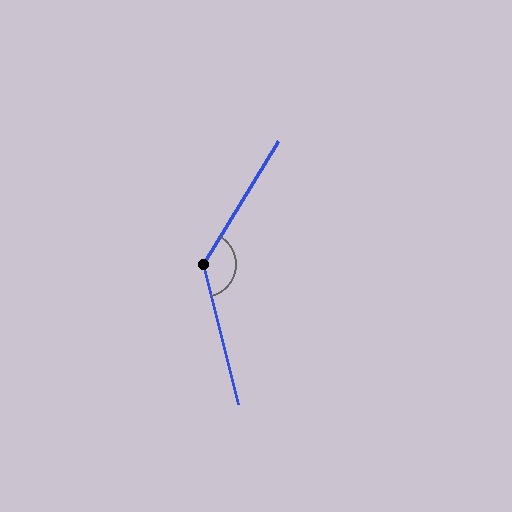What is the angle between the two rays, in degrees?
Approximately 134 degrees.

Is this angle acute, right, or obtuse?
It is obtuse.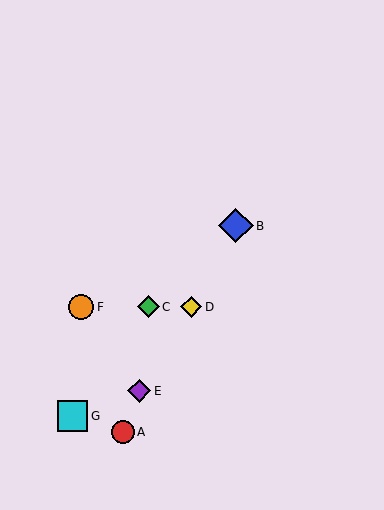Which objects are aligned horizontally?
Objects C, D, F are aligned horizontally.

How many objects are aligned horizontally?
3 objects (C, D, F) are aligned horizontally.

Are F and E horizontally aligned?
No, F is at y≈307 and E is at y≈391.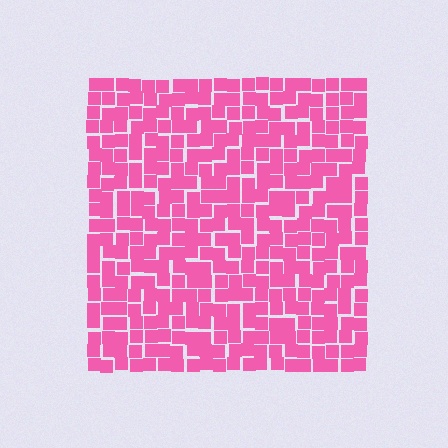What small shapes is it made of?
It is made of small squares.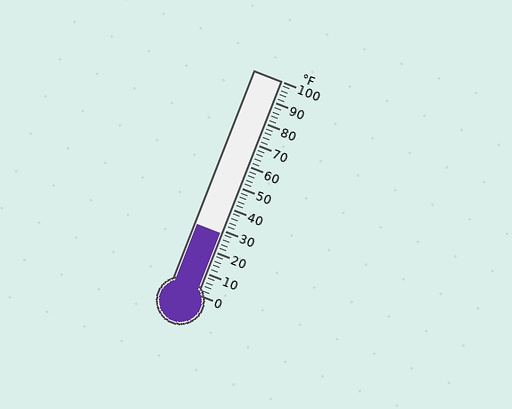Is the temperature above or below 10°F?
The temperature is above 10°F.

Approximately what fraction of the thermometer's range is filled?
The thermometer is filled to approximately 30% of its range.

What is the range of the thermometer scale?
The thermometer scale ranges from 0°F to 100°F.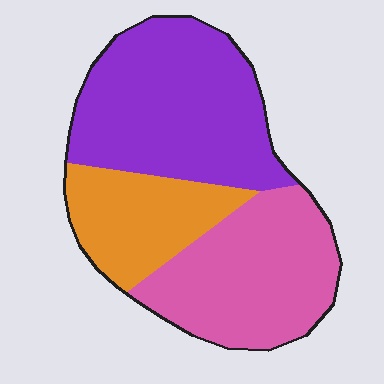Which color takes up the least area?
Orange, at roughly 20%.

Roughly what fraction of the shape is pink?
Pink takes up about one third (1/3) of the shape.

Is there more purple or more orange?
Purple.